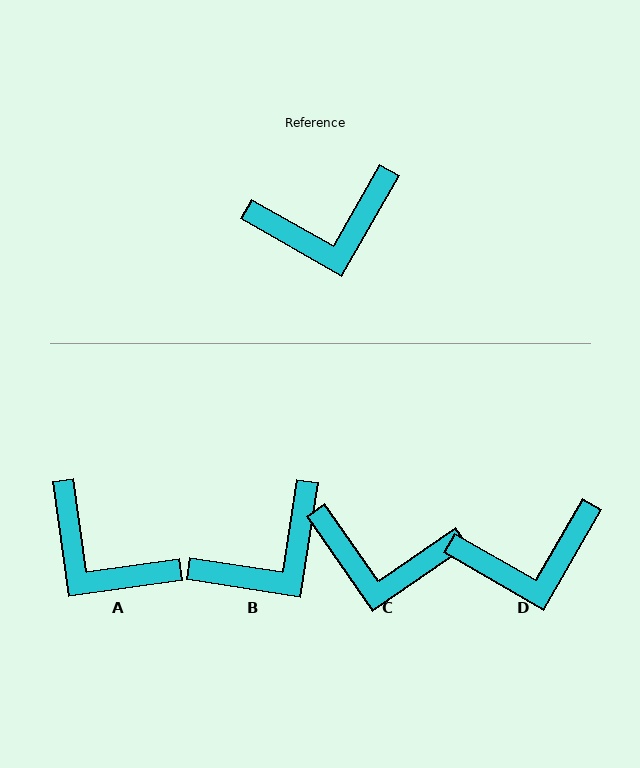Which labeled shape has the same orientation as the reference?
D.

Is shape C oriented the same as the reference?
No, it is off by about 25 degrees.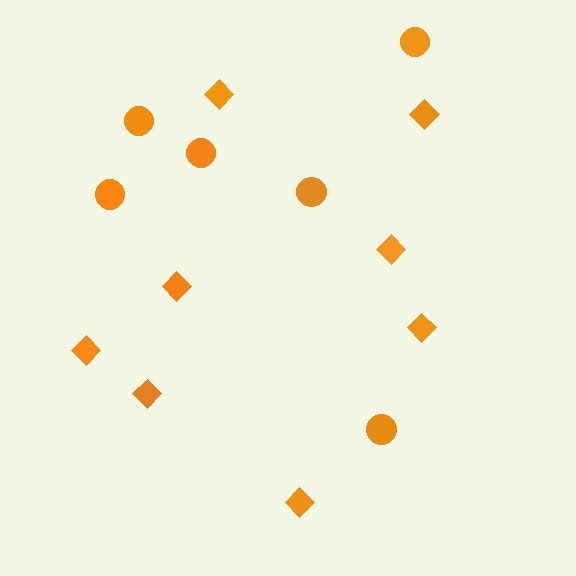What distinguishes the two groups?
There are 2 groups: one group of circles (6) and one group of diamonds (8).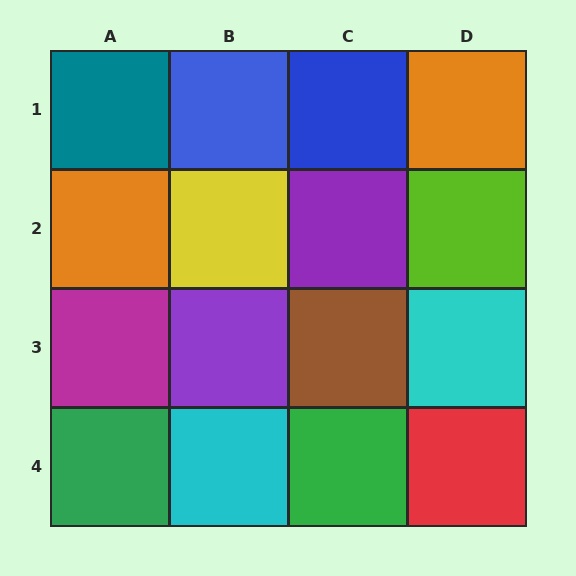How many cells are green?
2 cells are green.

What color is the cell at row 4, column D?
Red.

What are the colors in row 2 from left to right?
Orange, yellow, purple, lime.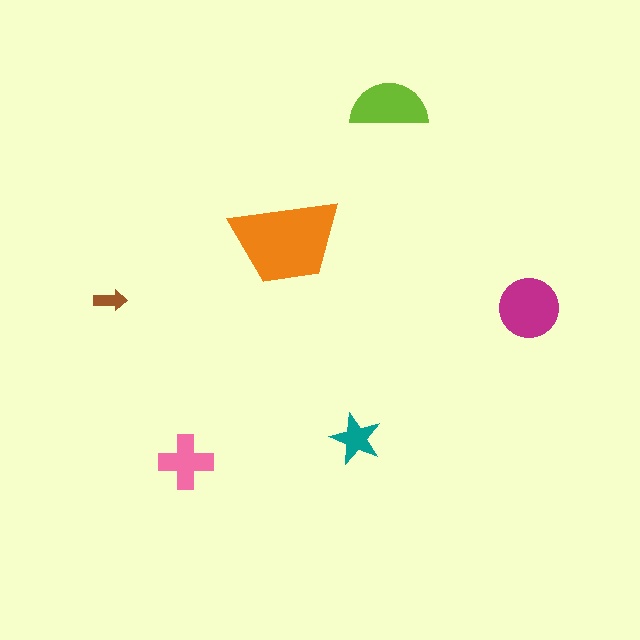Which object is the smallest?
The brown arrow.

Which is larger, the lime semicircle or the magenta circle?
The magenta circle.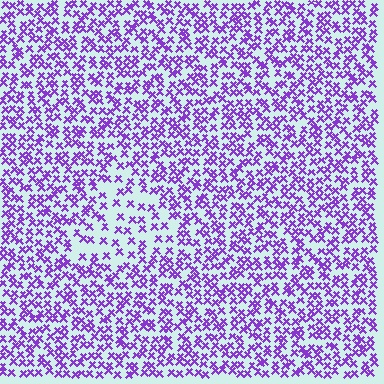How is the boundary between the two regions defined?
The boundary is defined by a change in element density (approximately 2.0x ratio). All elements are the same color, size, and shape.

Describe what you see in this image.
The image contains small purple elements arranged at two different densities. A triangle-shaped region is visible where the elements are less densely packed than the surrounding area.